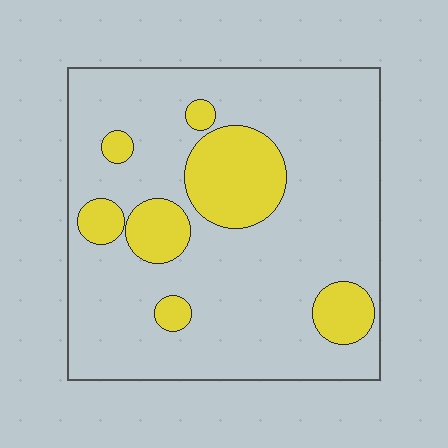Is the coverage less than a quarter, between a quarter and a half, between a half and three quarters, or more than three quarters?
Less than a quarter.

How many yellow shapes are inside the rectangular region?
7.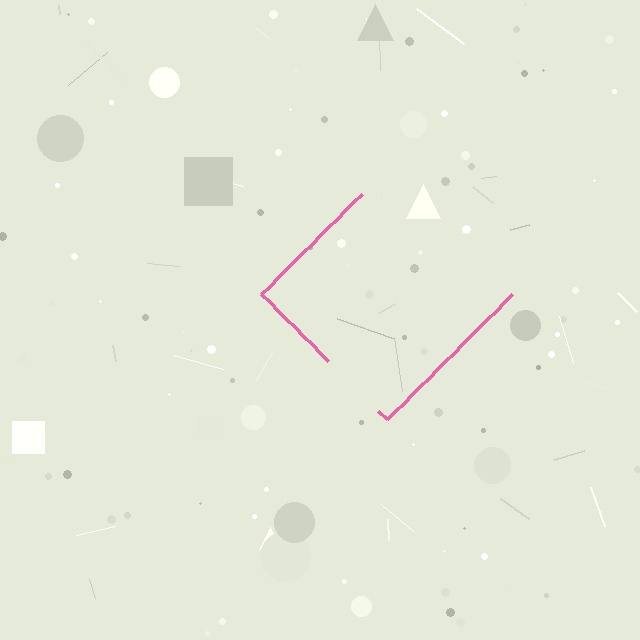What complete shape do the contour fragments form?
The contour fragments form a diamond.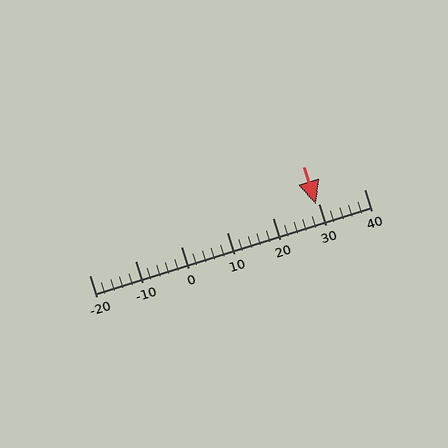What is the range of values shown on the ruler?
The ruler shows values from -20 to 40.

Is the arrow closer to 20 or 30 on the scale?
The arrow is closer to 30.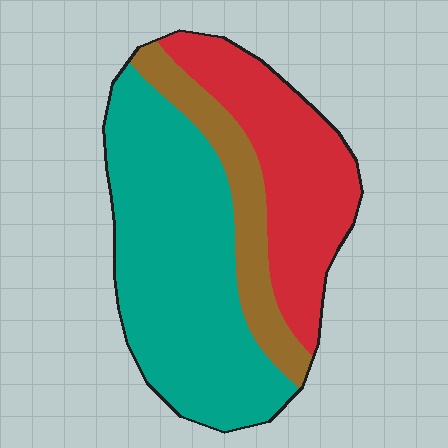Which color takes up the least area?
Brown, at roughly 15%.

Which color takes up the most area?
Teal, at roughly 50%.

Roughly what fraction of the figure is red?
Red covers around 30% of the figure.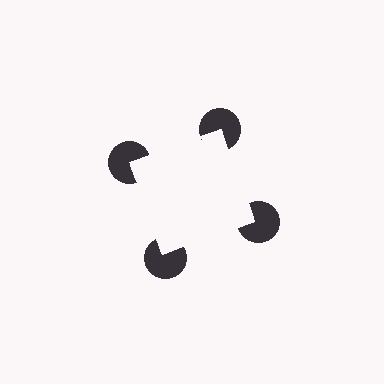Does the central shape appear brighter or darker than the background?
It typically appears slightly brighter than the background, even though no actual brightness change is drawn.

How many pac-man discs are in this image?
There are 4 — one at each vertex of the illusory square.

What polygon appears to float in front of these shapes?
An illusory square — its edges are inferred from the aligned wedge cuts in the pac-man discs, not physically drawn.